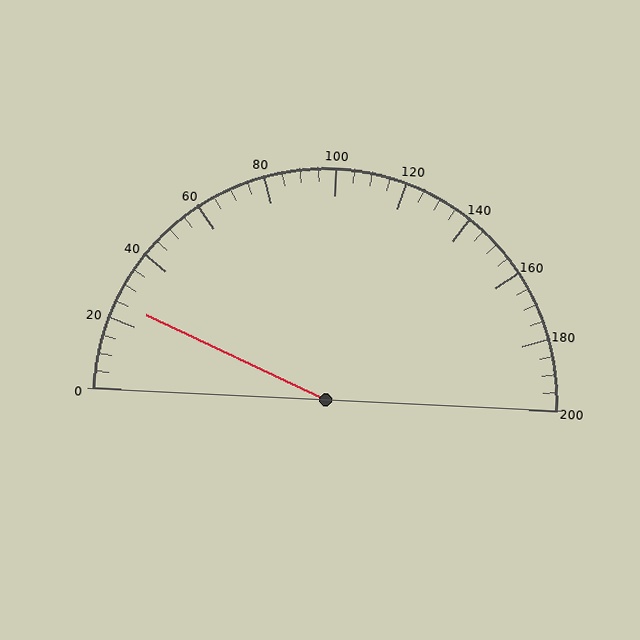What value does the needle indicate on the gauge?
The needle indicates approximately 25.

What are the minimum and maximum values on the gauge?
The gauge ranges from 0 to 200.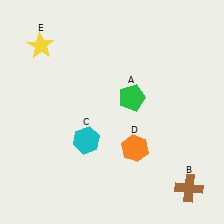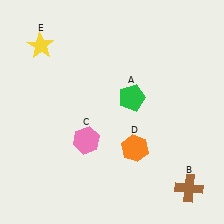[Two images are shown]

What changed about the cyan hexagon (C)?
In Image 1, C is cyan. In Image 2, it changed to pink.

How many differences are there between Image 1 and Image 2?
There is 1 difference between the two images.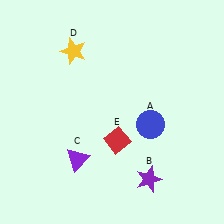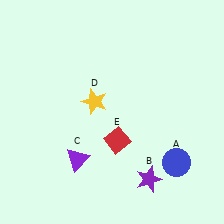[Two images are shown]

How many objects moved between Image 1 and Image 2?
2 objects moved between the two images.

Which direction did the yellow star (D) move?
The yellow star (D) moved down.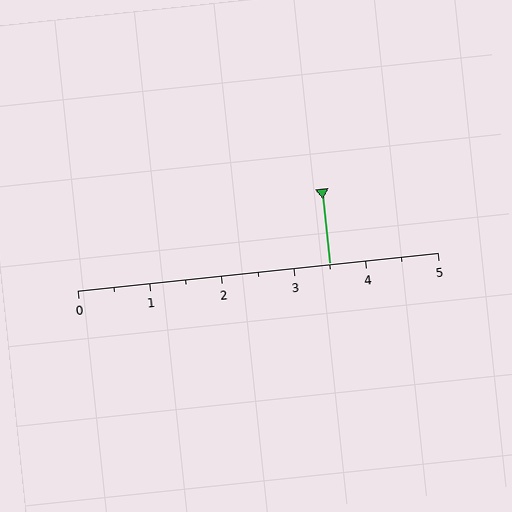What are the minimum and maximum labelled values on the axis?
The axis runs from 0 to 5.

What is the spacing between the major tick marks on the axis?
The major ticks are spaced 1 apart.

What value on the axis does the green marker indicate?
The marker indicates approximately 3.5.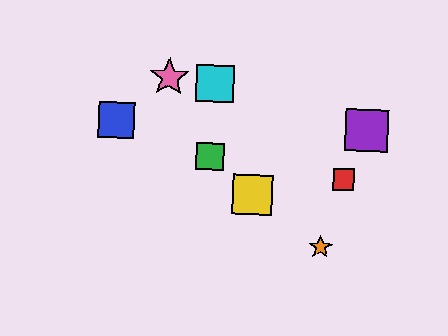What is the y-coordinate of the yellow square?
The yellow square is at y≈195.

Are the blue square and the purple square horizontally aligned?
Yes, both are at y≈120.